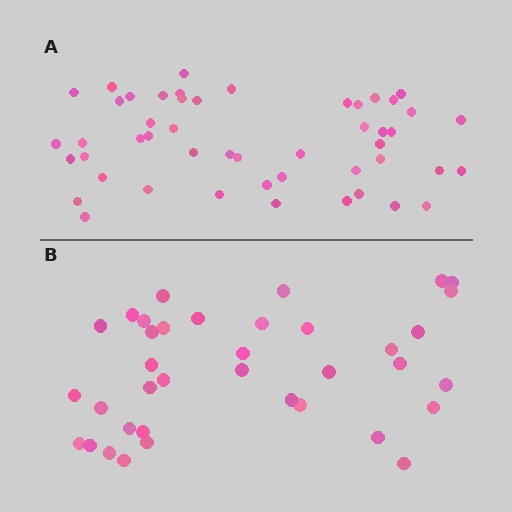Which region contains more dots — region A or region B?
Region A (the top region) has more dots.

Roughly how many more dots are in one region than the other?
Region A has roughly 12 or so more dots than region B.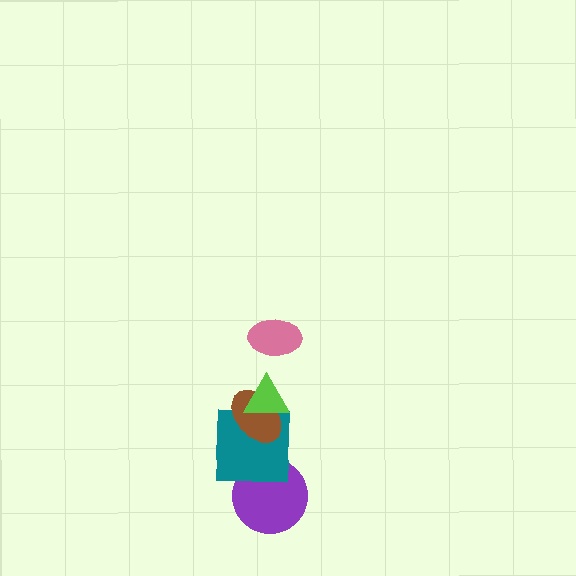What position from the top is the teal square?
The teal square is 4th from the top.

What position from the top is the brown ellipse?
The brown ellipse is 3rd from the top.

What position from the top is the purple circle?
The purple circle is 5th from the top.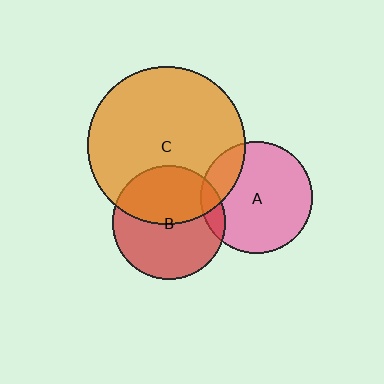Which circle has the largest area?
Circle C (orange).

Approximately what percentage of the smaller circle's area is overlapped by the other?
Approximately 45%.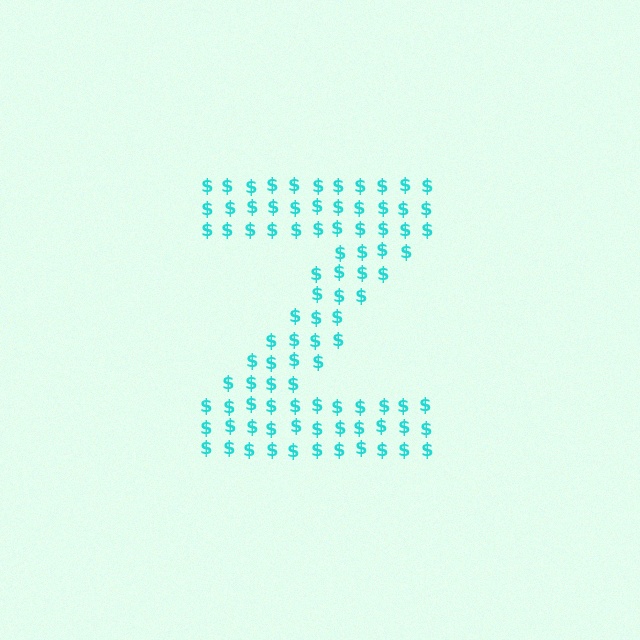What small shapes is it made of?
It is made of small dollar signs.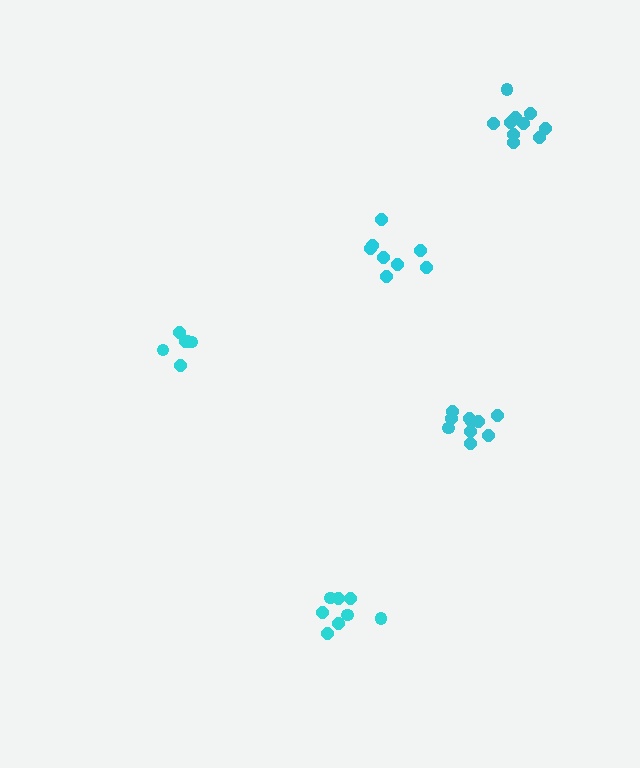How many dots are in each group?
Group 1: 8 dots, Group 2: 6 dots, Group 3: 10 dots, Group 4: 10 dots, Group 5: 8 dots (42 total).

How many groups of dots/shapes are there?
There are 5 groups.